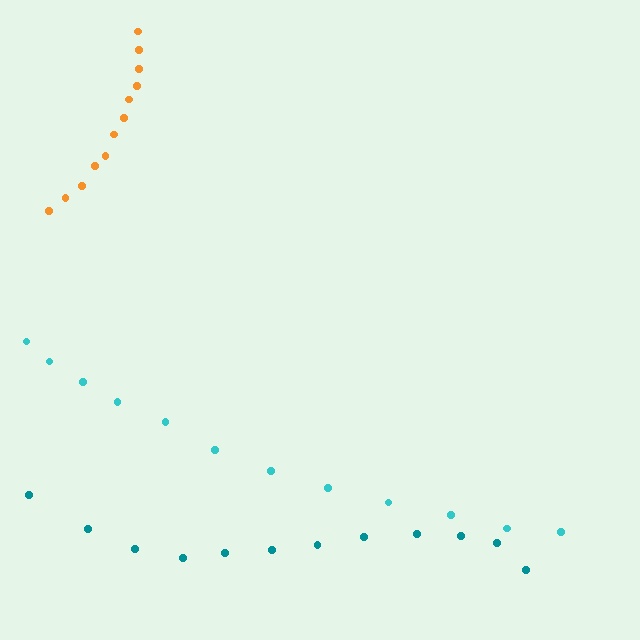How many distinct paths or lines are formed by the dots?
There are 3 distinct paths.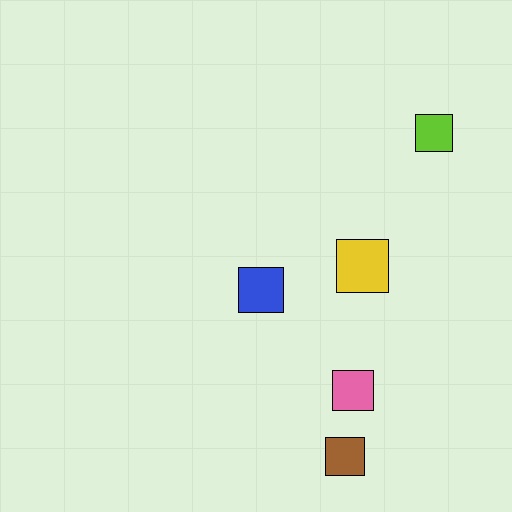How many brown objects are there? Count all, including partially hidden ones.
There is 1 brown object.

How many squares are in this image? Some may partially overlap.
There are 5 squares.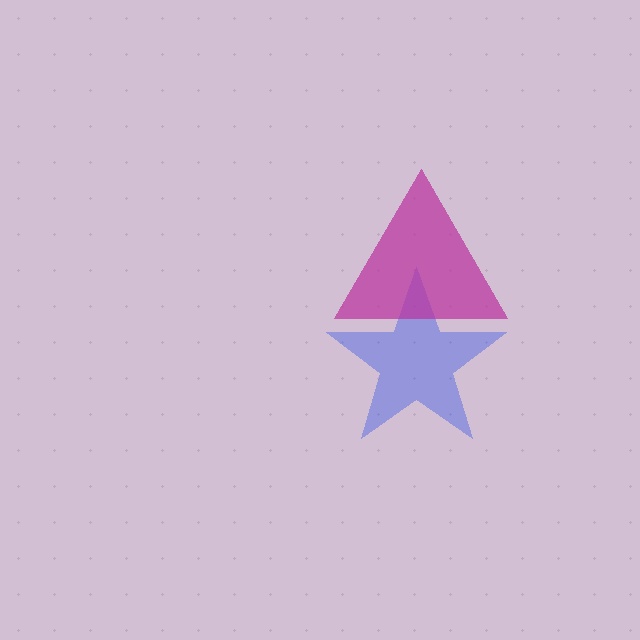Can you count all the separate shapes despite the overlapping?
Yes, there are 2 separate shapes.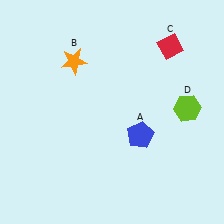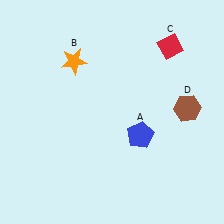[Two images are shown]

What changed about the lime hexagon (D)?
In Image 1, D is lime. In Image 2, it changed to brown.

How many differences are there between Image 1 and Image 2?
There is 1 difference between the two images.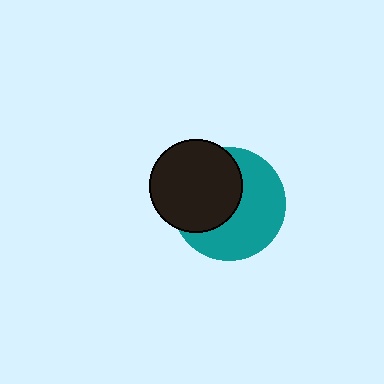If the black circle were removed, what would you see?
You would see the complete teal circle.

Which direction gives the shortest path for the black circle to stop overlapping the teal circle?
Moving toward the upper-left gives the shortest separation.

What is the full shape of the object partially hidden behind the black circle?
The partially hidden object is a teal circle.